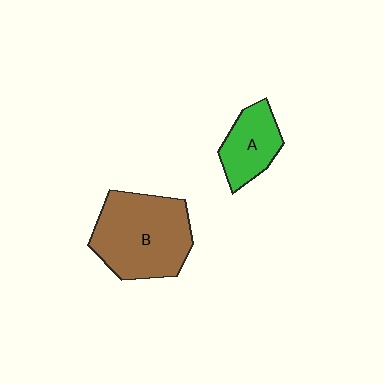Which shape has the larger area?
Shape B (brown).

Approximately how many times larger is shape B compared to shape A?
Approximately 2.0 times.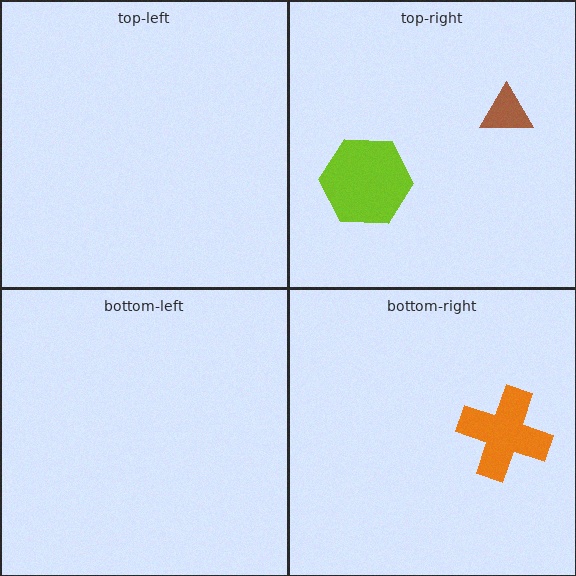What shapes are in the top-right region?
The brown triangle, the lime hexagon.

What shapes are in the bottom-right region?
The orange cross.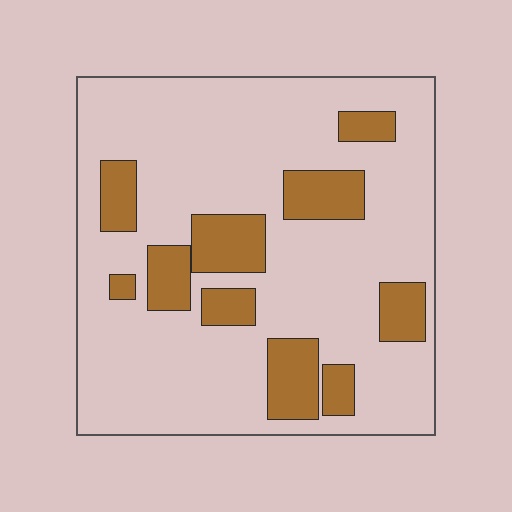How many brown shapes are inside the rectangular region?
10.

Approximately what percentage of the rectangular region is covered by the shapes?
Approximately 20%.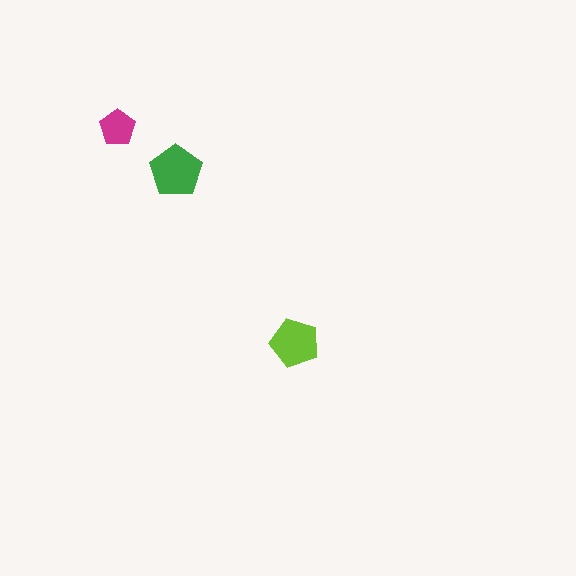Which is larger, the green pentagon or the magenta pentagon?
The green one.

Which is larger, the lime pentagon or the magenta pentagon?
The lime one.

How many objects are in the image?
There are 3 objects in the image.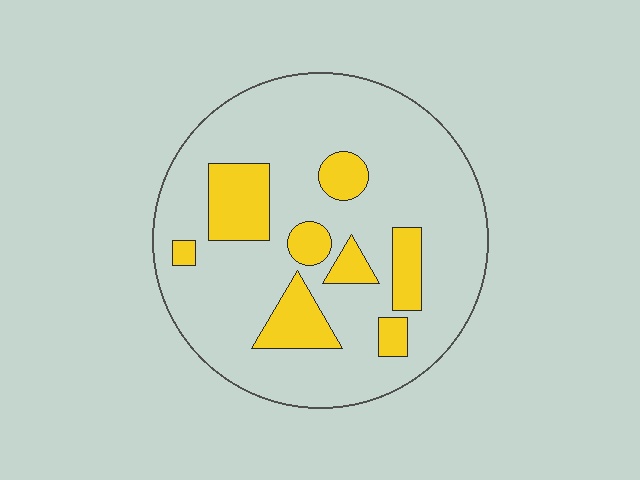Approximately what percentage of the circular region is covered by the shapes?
Approximately 20%.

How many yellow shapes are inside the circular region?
8.